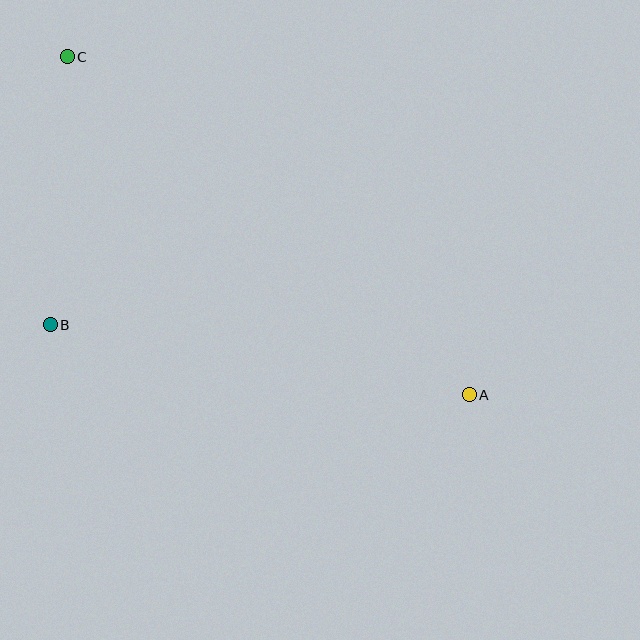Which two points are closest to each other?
Points B and C are closest to each other.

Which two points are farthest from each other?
Points A and C are farthest from each other.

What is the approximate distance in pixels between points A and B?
The distance between A and B is approximately 425 pixels.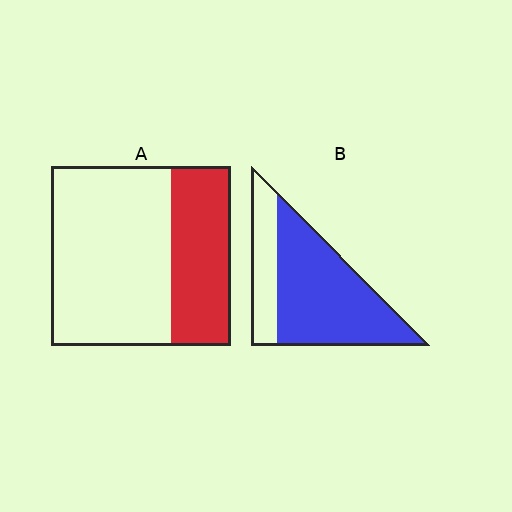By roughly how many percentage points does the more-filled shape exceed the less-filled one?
By roughly 40 percentage points (B over A).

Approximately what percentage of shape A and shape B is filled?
A is approximately 35% and B is approximately 75%.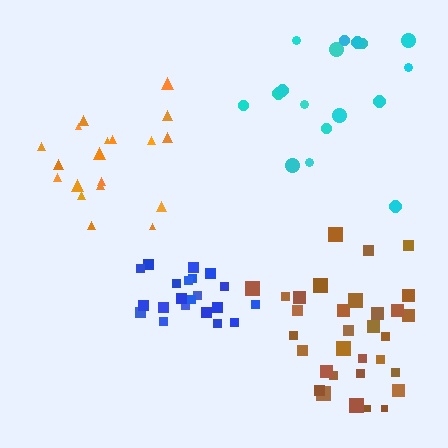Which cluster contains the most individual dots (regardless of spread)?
Brown (32).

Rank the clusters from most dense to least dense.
blue, brown, orange, cyan.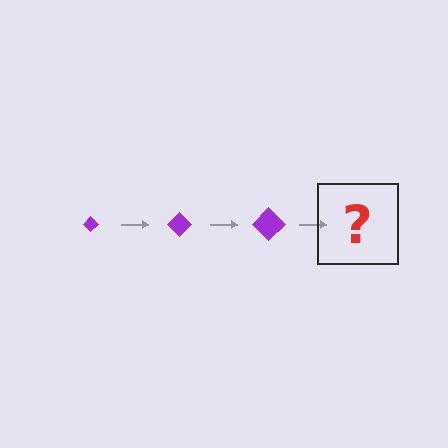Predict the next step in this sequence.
The next step is a purple diamond, larger than the previous one.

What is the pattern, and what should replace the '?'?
The pattern is that the diamond gets progressively larger each step. The '?' should be a purple diamond, larger than the previous one.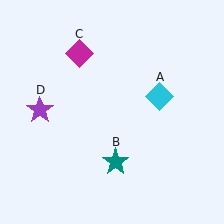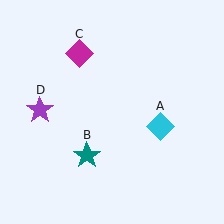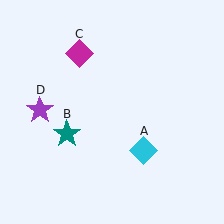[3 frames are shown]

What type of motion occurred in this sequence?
The cyan diamond (object A), teal star (object B) rotated clockwise around the center of the scene.